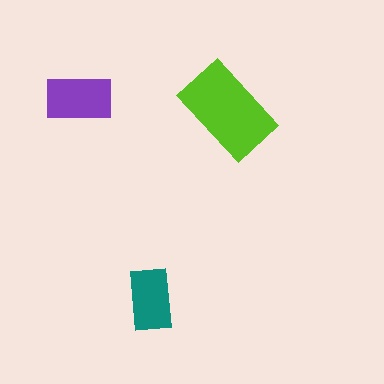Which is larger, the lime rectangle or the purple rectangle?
The lime one.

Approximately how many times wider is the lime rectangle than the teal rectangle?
About 1.5 times wider.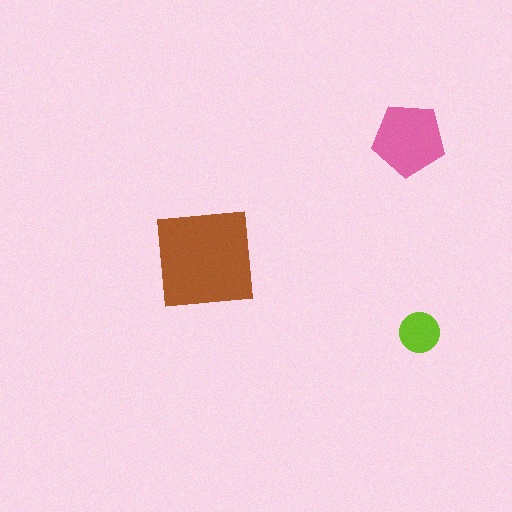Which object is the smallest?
The lime circle.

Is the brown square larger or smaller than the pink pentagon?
Larger.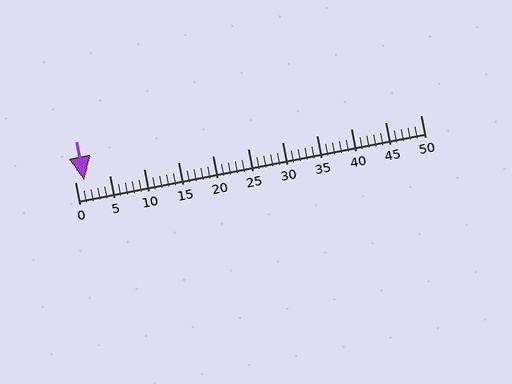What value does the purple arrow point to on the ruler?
The purple arrow points to approximately 1.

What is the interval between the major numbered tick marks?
The major tick marks are spaced 5 units apart.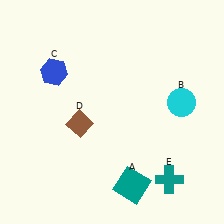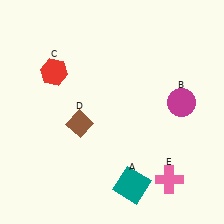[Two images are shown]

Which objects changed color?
B changed from cyan to magenta. C changed from blue to red. E changed from teal to pink.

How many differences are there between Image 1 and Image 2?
There are 3 differences between the two images.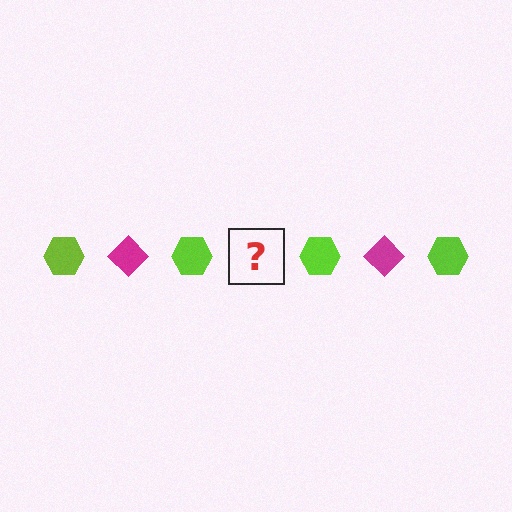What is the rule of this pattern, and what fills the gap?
The rule is that the pattern alternates between lime hexagon and magenta diamond. The gap should be filled with a magenta diamond.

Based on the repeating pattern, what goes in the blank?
The blank should be a magenta diamond.